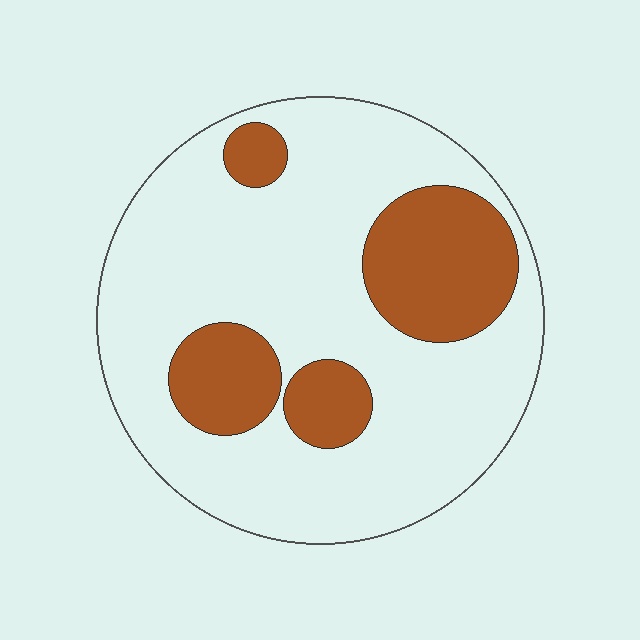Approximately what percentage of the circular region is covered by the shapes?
Approximately 25%.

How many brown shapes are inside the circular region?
4.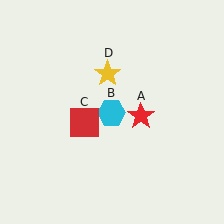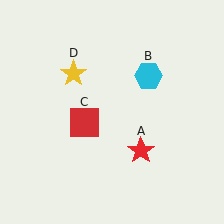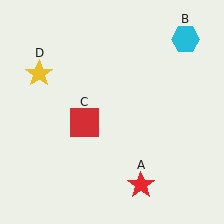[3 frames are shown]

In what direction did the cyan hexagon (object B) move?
The cyan hexagon (object B) moved up and to the right.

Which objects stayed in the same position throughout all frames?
Red square (object C) remained stationary.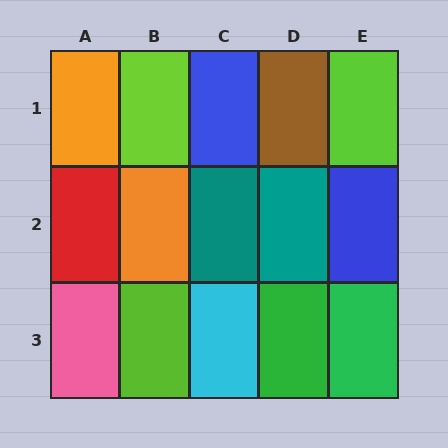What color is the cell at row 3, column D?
Green.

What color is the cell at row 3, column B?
Lime.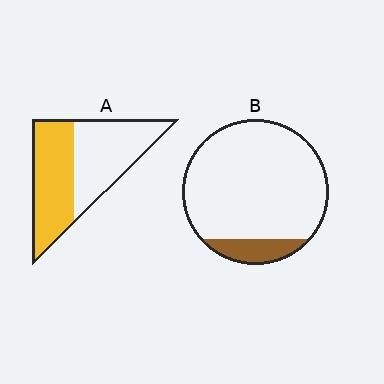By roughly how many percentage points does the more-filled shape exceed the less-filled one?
By roughly 35 percentage points (A over B).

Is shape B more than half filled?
No.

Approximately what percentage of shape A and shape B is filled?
A is approximately 50% and B is approximately 10%.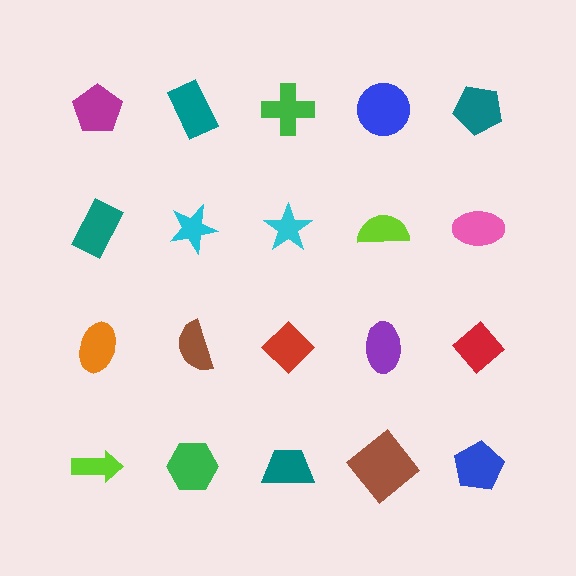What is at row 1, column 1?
A magenta pentagon.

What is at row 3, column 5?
A red diamond.